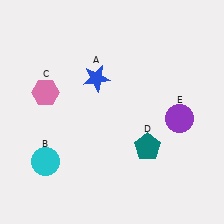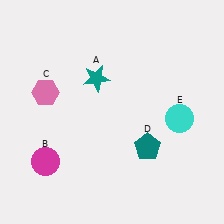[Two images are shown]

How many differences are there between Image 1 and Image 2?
There are 3 differences between the two images.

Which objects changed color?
A changed from blue to teal. B changed from cyan to magenta. E changed from purple to cyan.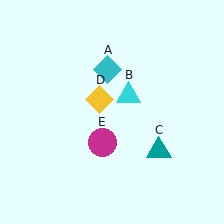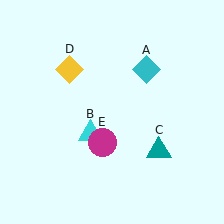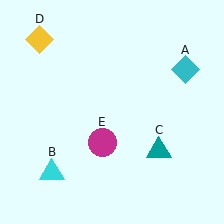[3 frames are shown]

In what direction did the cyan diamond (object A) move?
The cyan diamond (object A) moved right.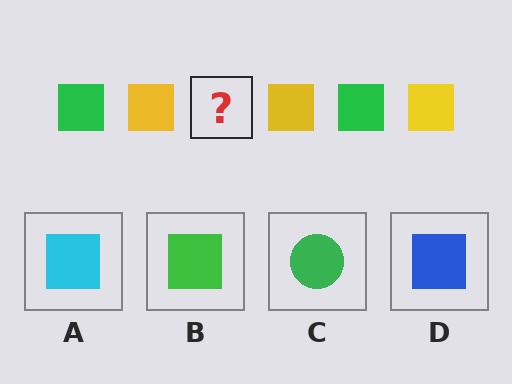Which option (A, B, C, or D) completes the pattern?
B.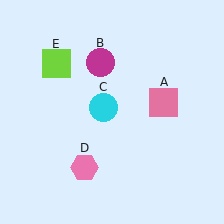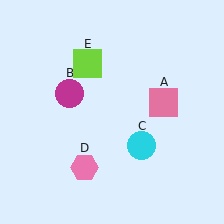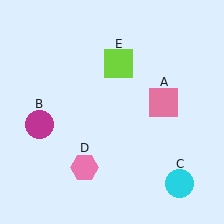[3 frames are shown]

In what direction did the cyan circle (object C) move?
The cyan circle (object C) moved down and to the right.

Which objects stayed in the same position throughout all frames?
Pink square (object A) and pink hexagon (object D) remained stationary.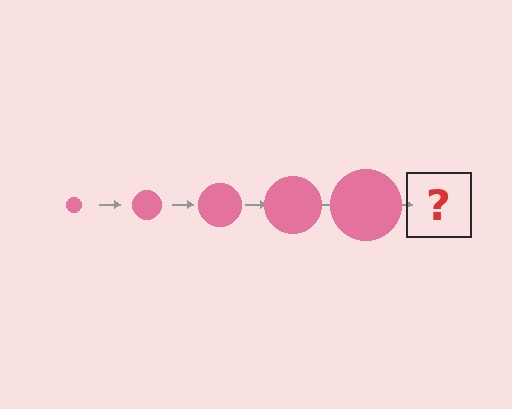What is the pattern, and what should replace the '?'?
The pattern is that the circle gets progressively larger each step. The '?' should be a pink circle, larger than the previous one.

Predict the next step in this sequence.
The next step is a pink circle, larger than the previous one.